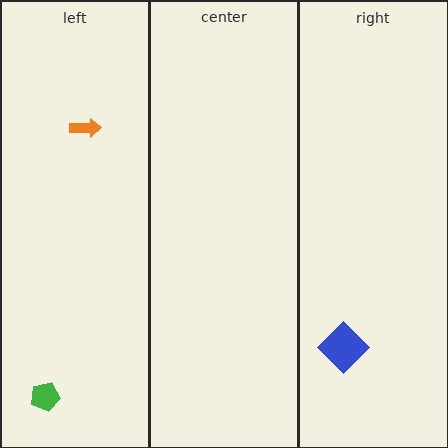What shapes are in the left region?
The orange arrow, the green pentagon.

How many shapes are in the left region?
2.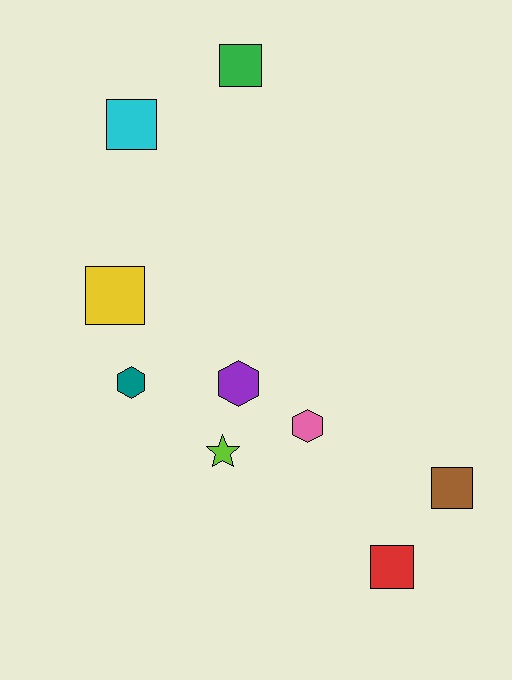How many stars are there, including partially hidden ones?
There is 1 star.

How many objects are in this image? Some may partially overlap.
There are 9 objects.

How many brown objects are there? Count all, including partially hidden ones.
There is 1 brown object.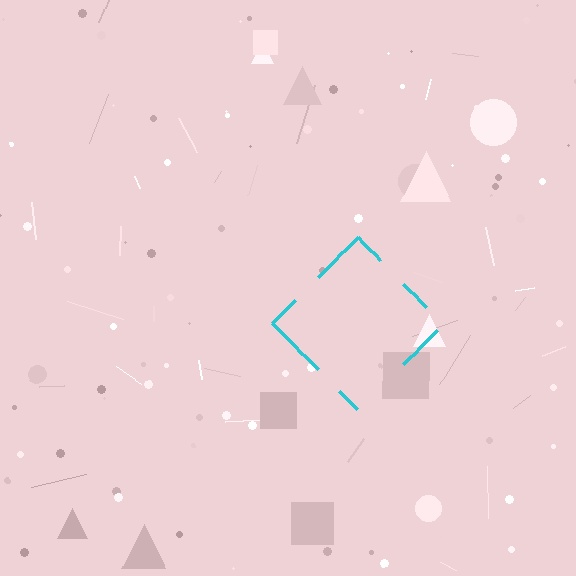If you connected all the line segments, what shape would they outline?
They would outline a diamond.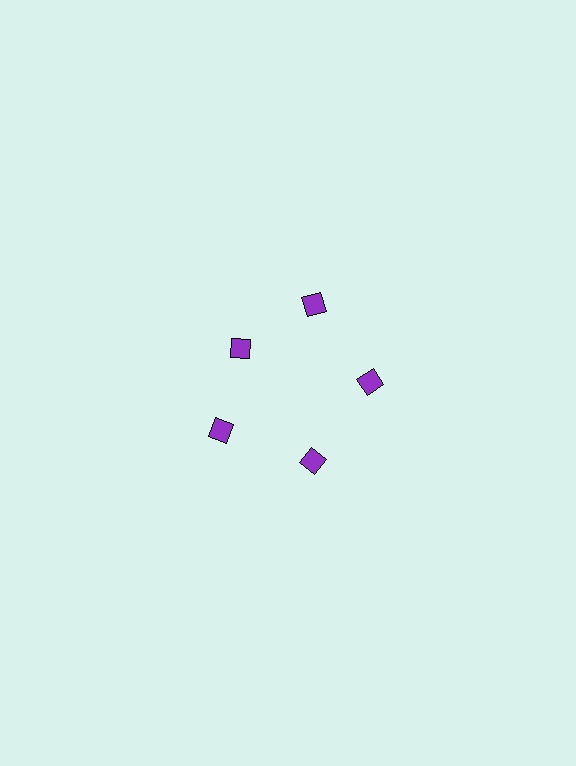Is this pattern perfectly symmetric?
No. The 5 purple diamonds are arranged in a ring, but one element near the 10 o'clock position is pulled inward toward the center, breaking the 5-fold rotational symmetry.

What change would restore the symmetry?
The symmetry would be restored by moving it outward, back onto the ring so that all 5 diamonds sit at equal angles and equal distance from the center.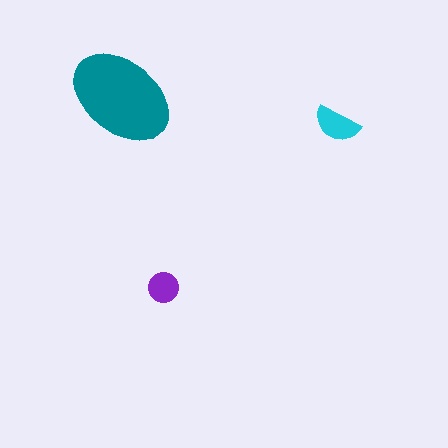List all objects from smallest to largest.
The purple circle, the cyan semicircle, the teal ellipse.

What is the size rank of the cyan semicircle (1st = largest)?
2nd.